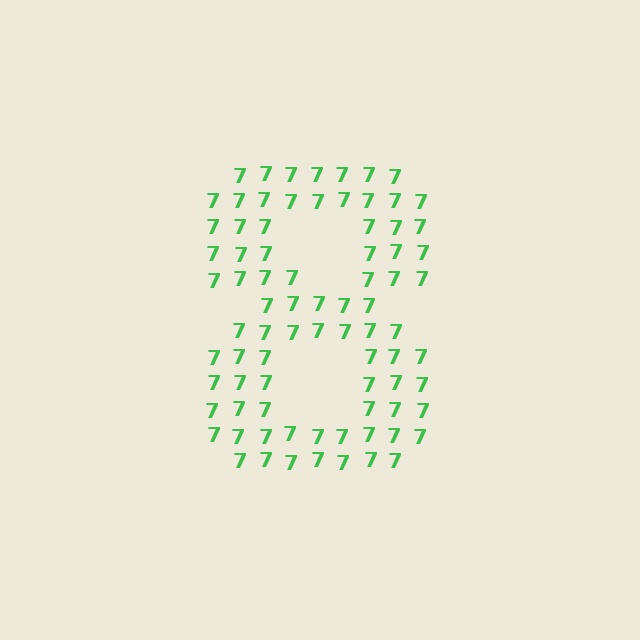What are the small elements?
The small elements are digit 7's.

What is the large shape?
The large shape is the digit 8.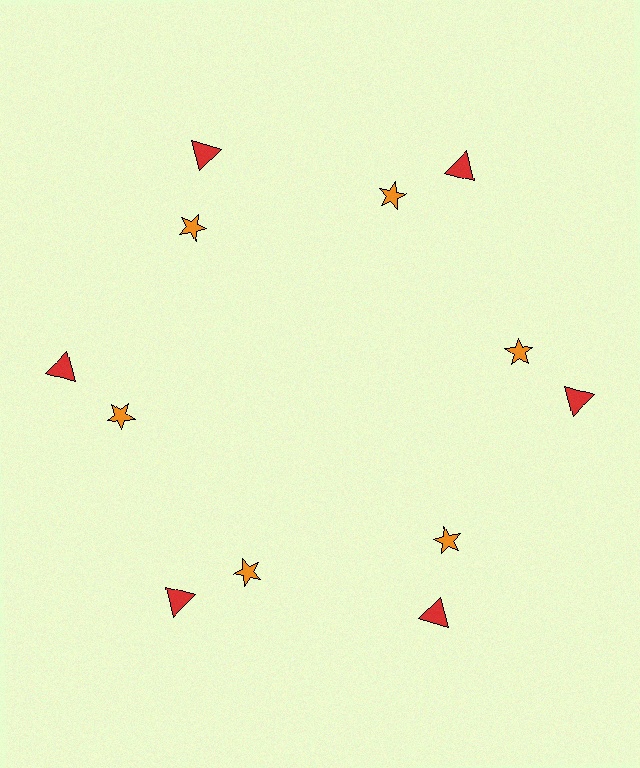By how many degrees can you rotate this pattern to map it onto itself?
The pattern maps onto itself every 60 degrees of rotation.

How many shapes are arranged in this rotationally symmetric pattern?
There are 12 shapes, arranged in 6 groups of 2.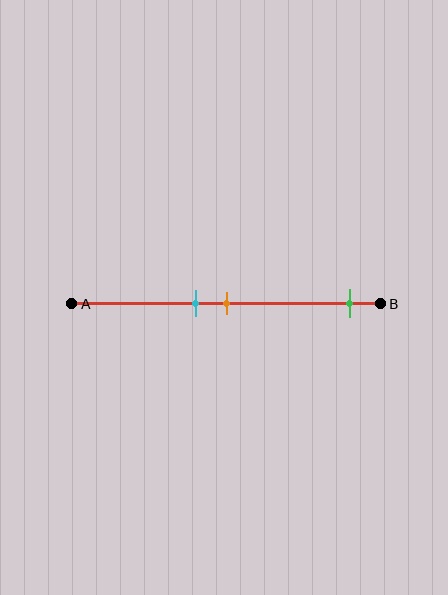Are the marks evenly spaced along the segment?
No, the marks are not evenly spaced.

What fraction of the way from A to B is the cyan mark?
The cyan mark is approximately 40% (0.4) of the way from A to B.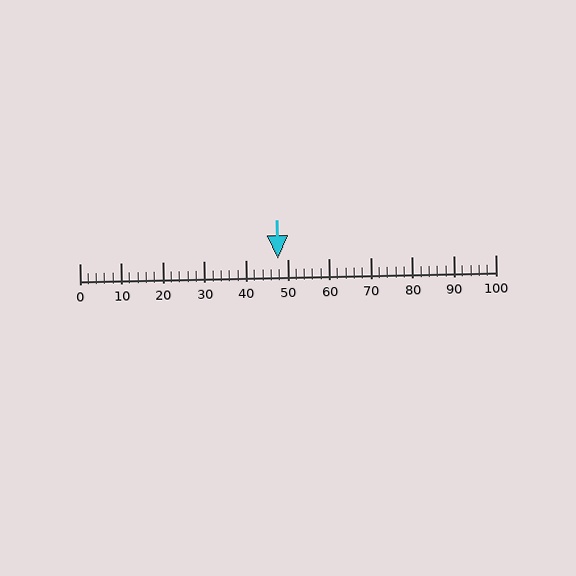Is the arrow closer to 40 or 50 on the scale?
The arrow is closer to 50.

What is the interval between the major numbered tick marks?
The major tick marks are spaced 10 units apart.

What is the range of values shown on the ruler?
The ruler shows values from 0 to 100.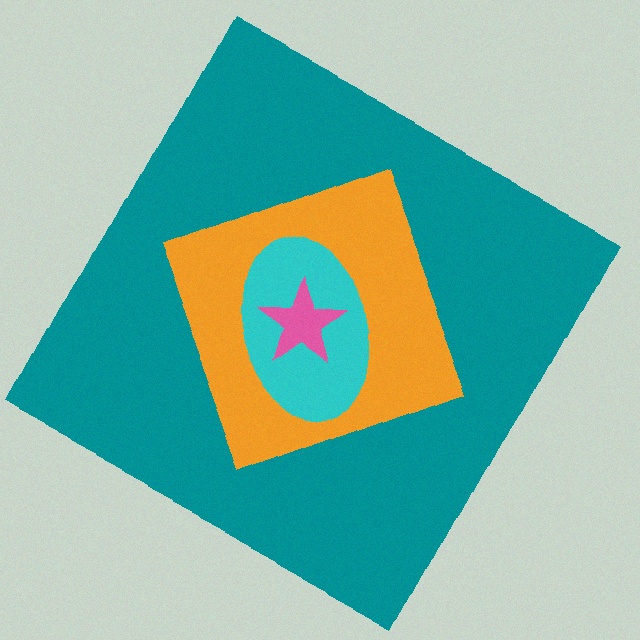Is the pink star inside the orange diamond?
Yes.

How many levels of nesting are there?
4.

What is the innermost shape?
The pink star.